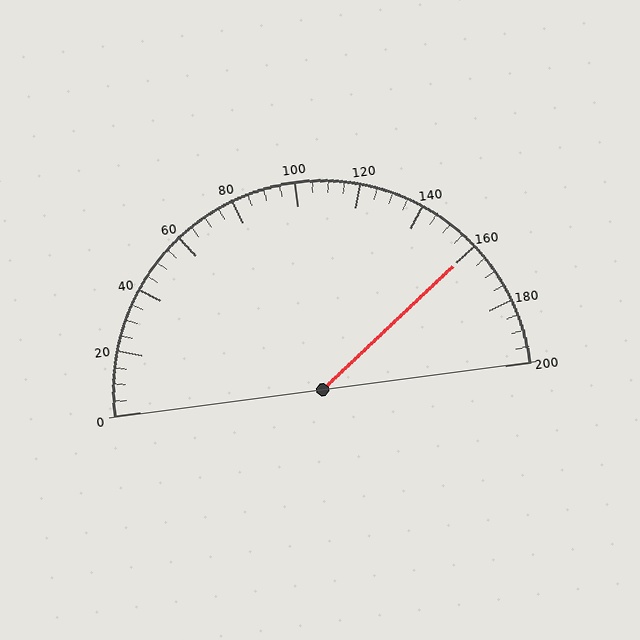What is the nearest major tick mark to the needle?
The nearest major tick mark is 160.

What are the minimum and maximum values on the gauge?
The gauge ranges from 0 to 200.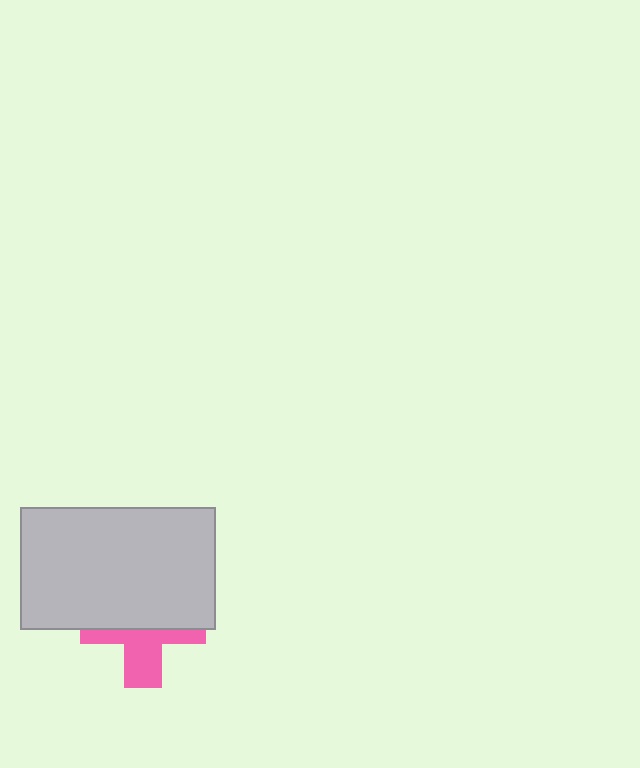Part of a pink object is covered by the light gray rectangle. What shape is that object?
It is a cross.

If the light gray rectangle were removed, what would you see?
You would see the complete pink cross.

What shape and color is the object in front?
The object in front is a light gray rectangle.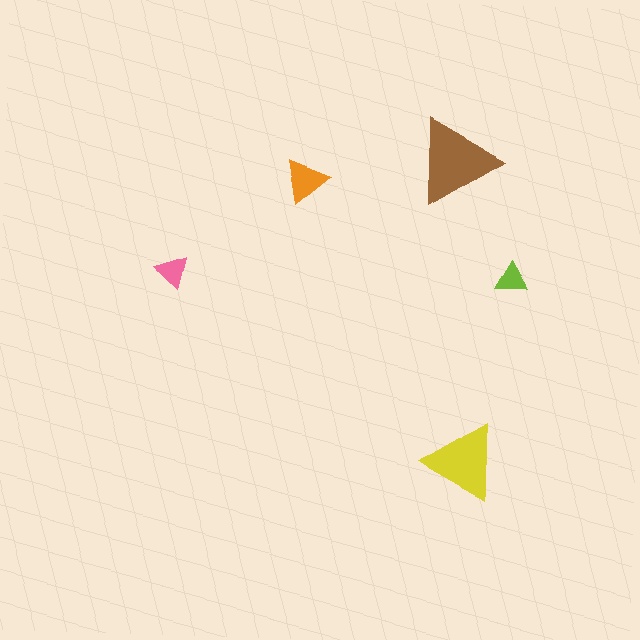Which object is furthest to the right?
The lime triangle is rightmost.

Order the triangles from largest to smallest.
the brown one, the yellow one, the orange one, the pink one, the lime one.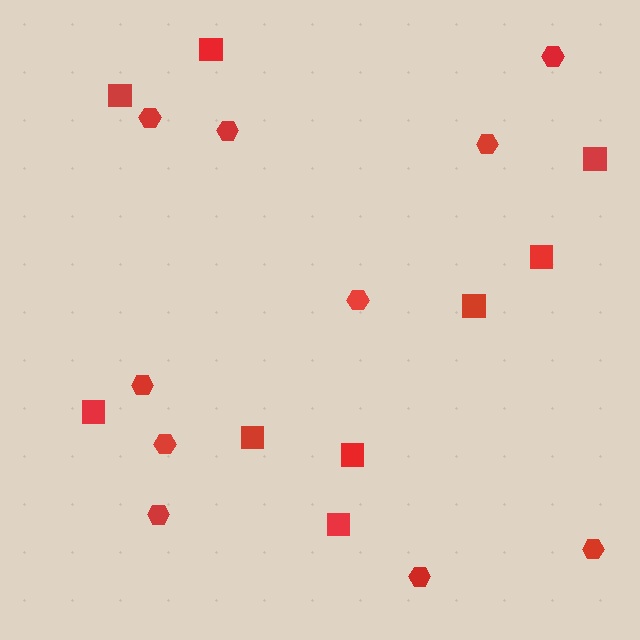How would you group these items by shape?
There are 2 groups: one group of hexagons (10) and one group of squares (9).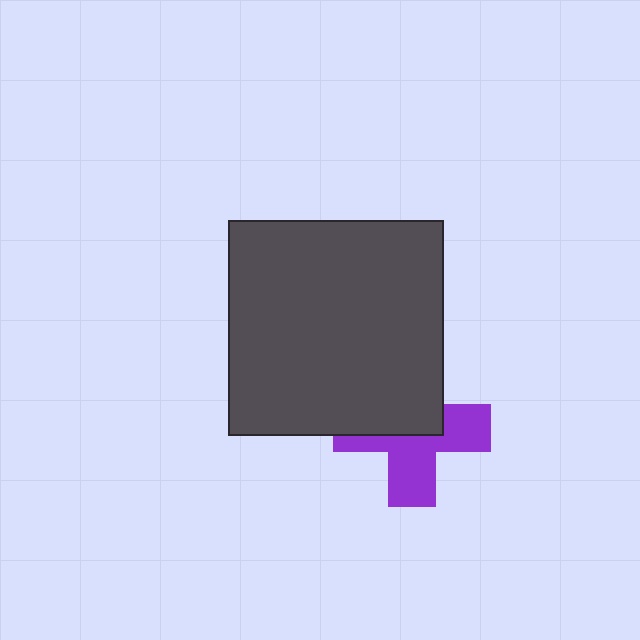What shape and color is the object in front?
The object in front is a dark gray square.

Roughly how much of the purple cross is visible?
About half of it is visible (roughly 52%).